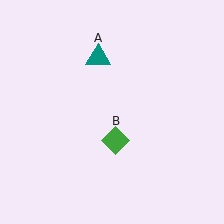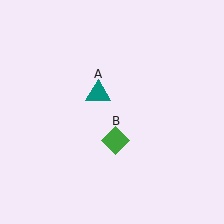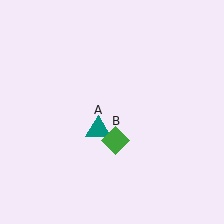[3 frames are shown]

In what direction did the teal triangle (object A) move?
The teal triangle (object A) moved down.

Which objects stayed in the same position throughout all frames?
Green diamond (object B) remained stationary.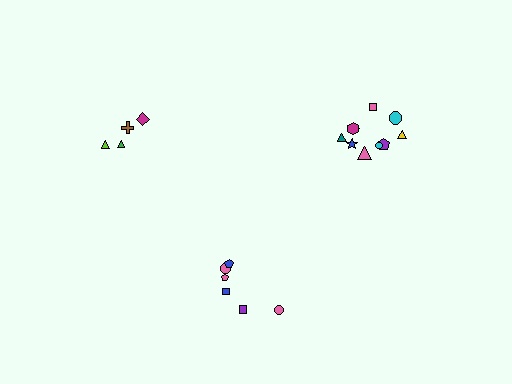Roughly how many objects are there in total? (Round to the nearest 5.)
Roughly 20 objects in total.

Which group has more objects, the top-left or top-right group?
The top-right group.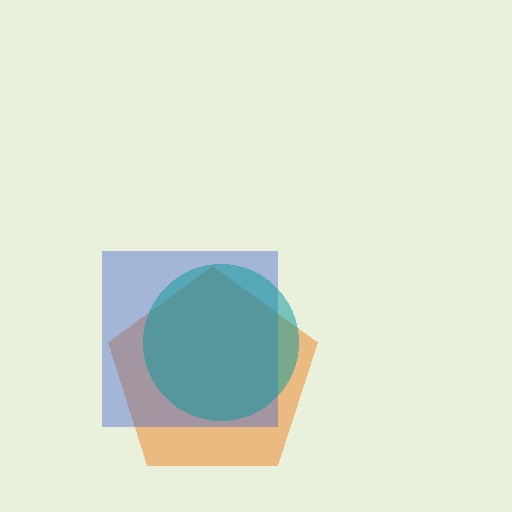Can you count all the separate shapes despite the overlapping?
Yes, there are 3 separate shapes.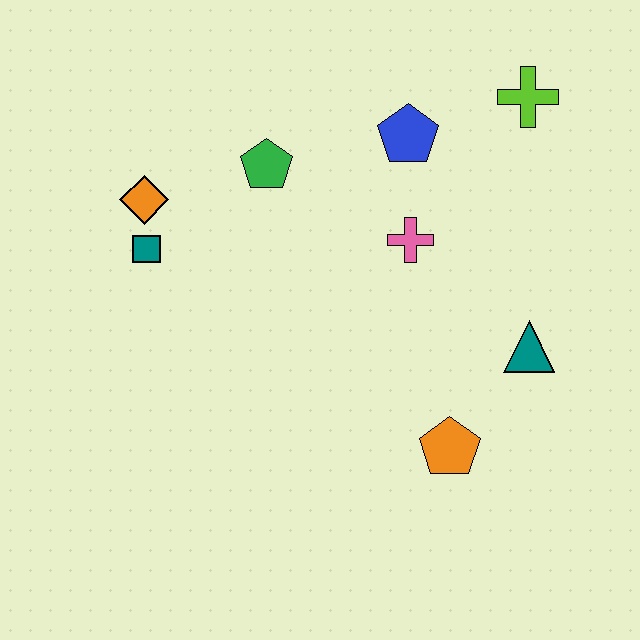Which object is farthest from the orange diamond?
The teal triangle is farthest from the orange diamond.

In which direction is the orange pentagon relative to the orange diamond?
The orange pentagon is to the right of the orange diamond.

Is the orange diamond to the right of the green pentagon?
No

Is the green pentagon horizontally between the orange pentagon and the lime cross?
No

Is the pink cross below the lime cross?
Yes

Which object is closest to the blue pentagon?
The pink cross is closest to the blue pentagon.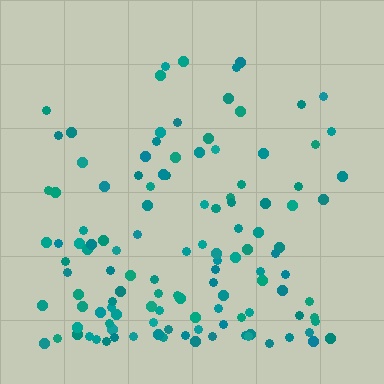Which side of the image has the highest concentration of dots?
The bottom.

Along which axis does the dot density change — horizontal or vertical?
Vertical.